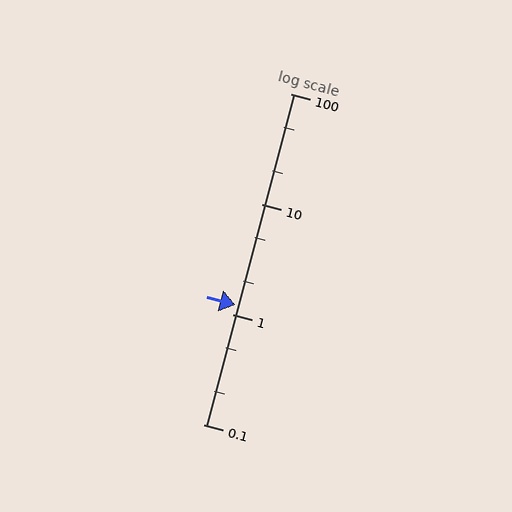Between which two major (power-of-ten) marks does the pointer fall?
The pointer is between 1 and 10.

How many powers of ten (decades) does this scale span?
The scale spans 3 decades, from 0.1 to 100.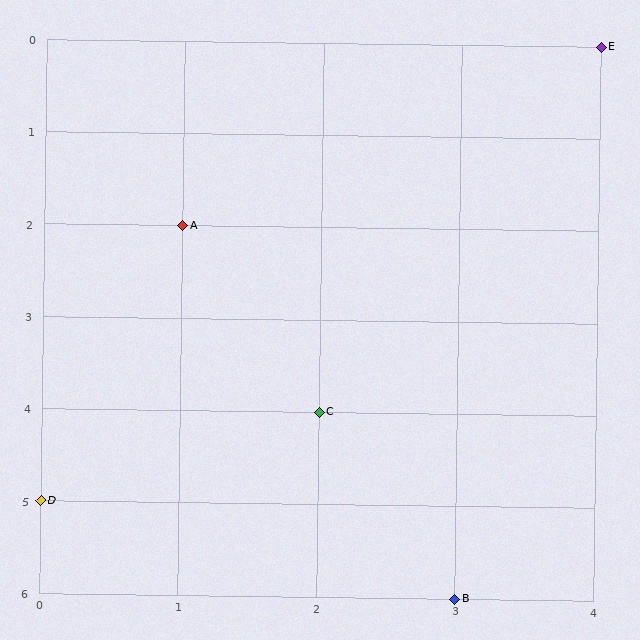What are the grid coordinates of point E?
Point E is at grid coordinates (4, 0).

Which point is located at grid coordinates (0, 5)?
Point D is at (0, 5).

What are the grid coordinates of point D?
Point D is at grid coordinates (0, 5).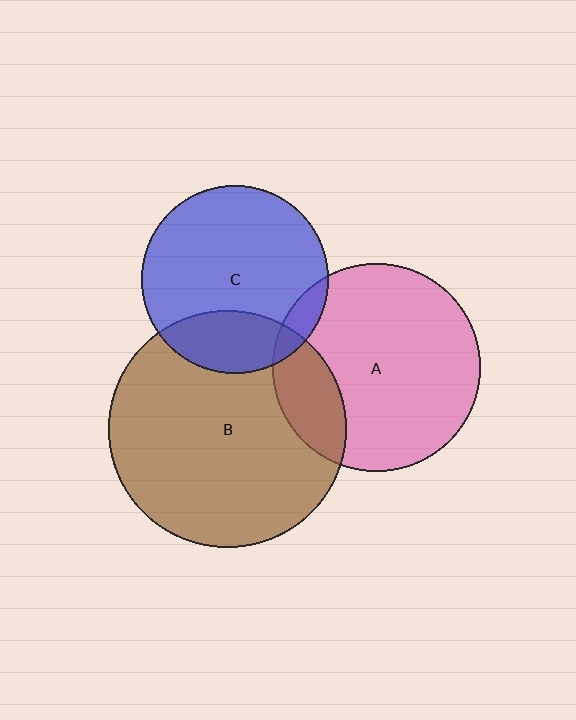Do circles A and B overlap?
Yes.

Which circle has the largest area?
Circle B (brown).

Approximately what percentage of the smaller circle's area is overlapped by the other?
Approximately 20%.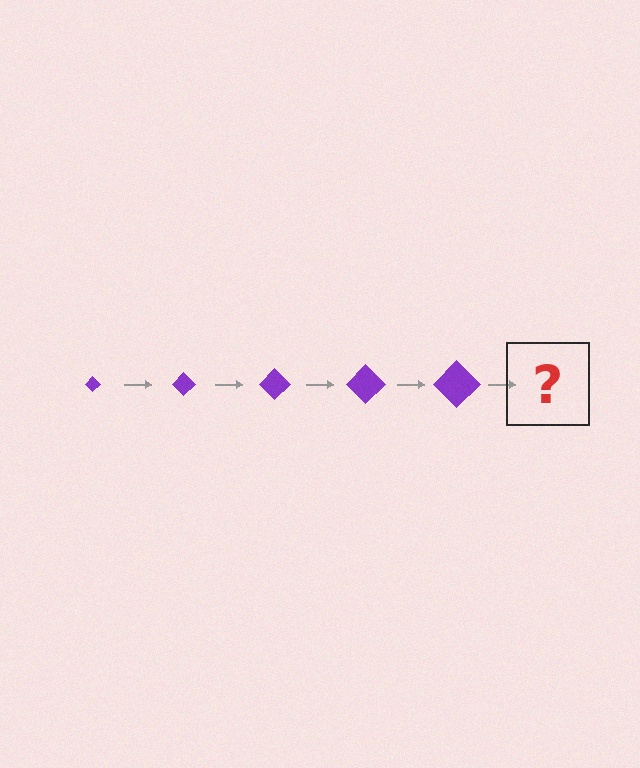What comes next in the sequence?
The next element should be a purple diamond, larger than the previous one.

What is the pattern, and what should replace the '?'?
The pattern is that the diamond gets progressively larger each step. The '?' should be a purple diamond, larger than the previous one.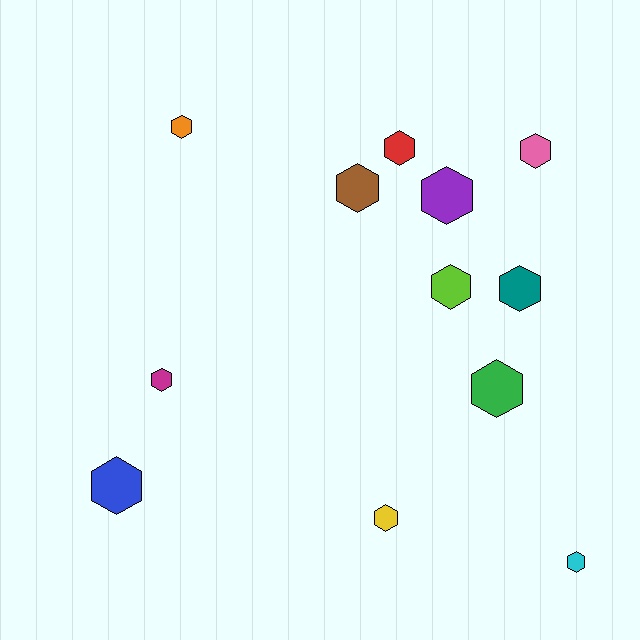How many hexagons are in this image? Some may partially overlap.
There are 12 hexagons.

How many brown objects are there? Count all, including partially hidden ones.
There is 1 brown object.